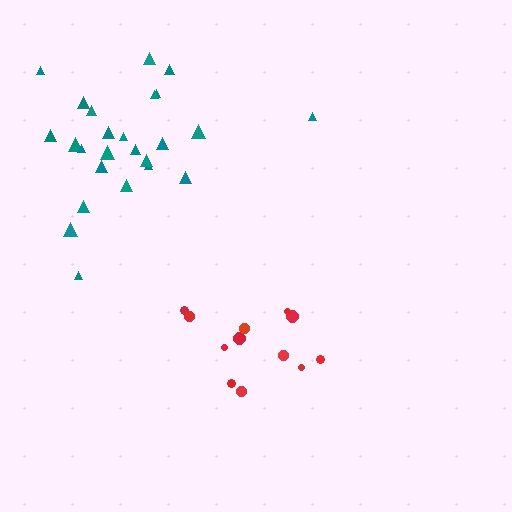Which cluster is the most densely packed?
Red.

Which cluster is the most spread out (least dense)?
Teal.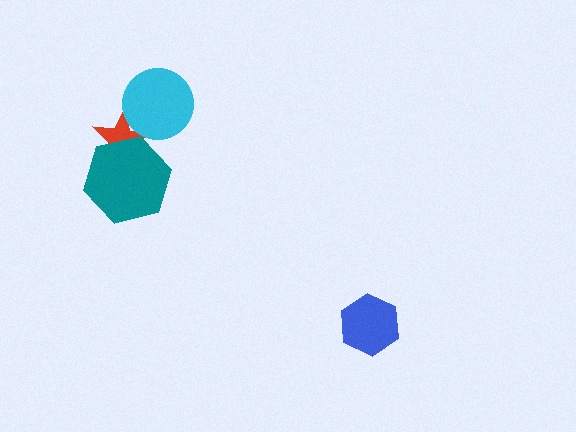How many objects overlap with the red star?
2 objects overlap with the red star.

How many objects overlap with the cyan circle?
1 object overlaps with the cyan circle.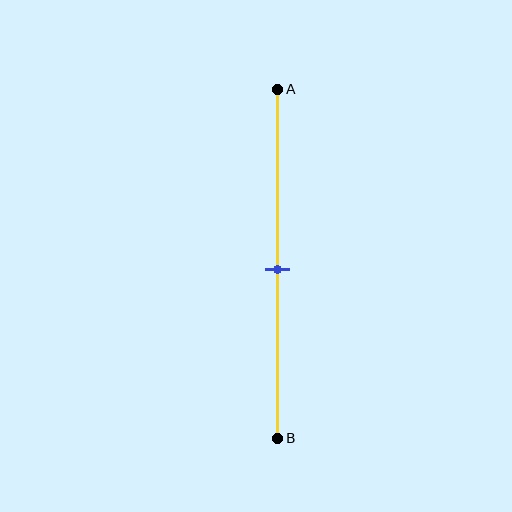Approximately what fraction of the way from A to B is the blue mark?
The blue mark is approximately 50% of the way from A to B.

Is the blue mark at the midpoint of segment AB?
Yes, the mark is approximately at the midpoint.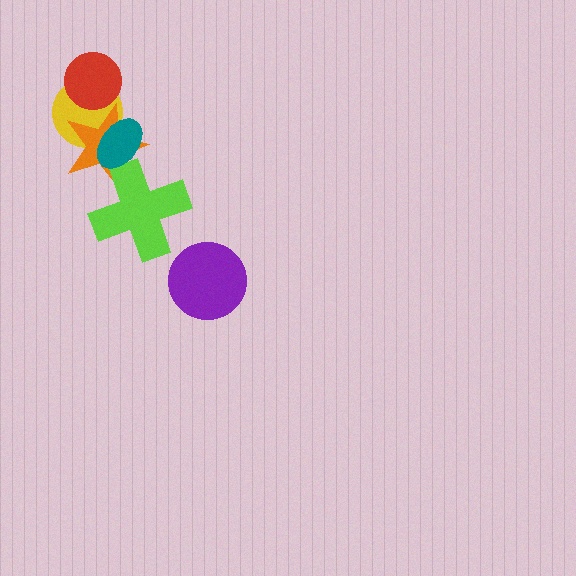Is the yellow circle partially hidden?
Yes, it is partially covered by another shape.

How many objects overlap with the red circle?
1 object overlaps with the red circle.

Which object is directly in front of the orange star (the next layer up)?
The lime cross is directly in front of the orange star.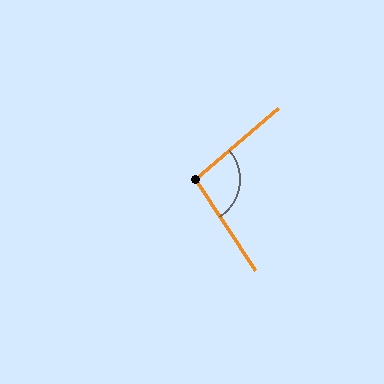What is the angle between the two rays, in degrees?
Approximately 97 degrees.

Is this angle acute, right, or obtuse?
It is obtuse.